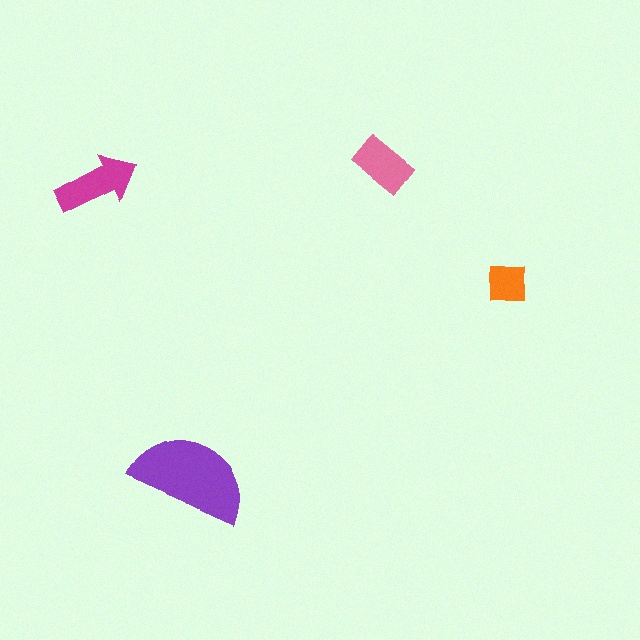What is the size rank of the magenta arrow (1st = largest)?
2nd.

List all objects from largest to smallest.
The purple semicircle, the magenta arrow, the pink rectangle, the orange square.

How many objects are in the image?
There are 4 objects in the image.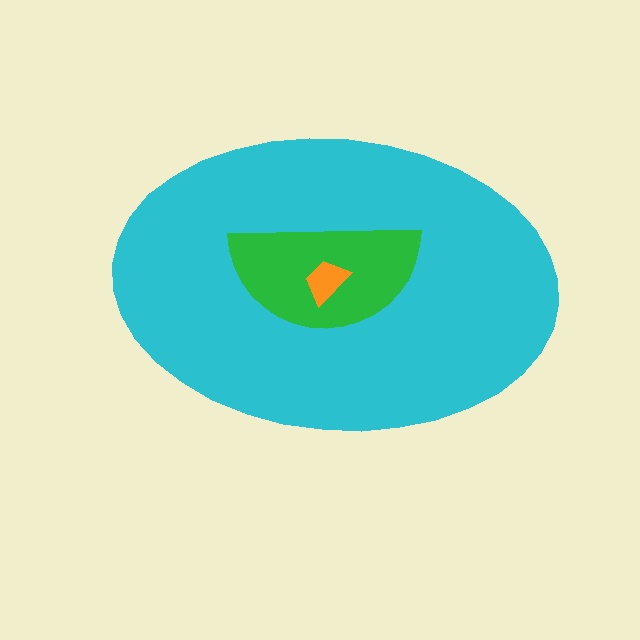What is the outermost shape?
The cyan ellipse.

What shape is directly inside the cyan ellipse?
The green semicircle.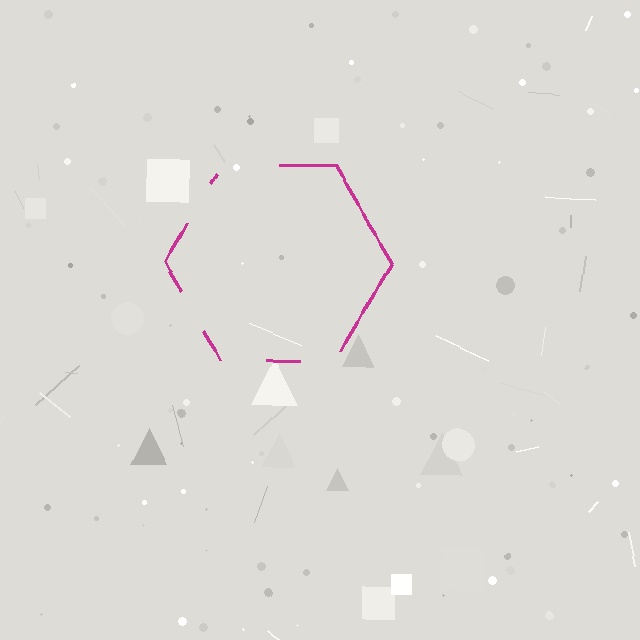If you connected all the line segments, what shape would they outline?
They would outline a hexagon.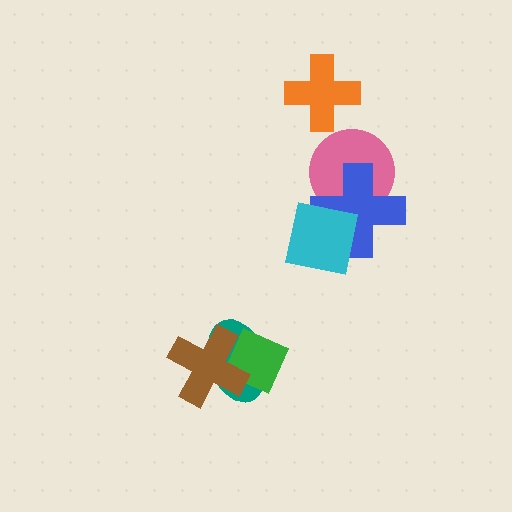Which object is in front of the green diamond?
The brown cross is in front of the green diamond.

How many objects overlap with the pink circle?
2 objects overlap with the pink circle.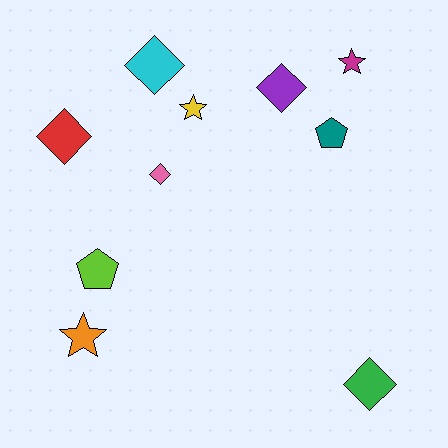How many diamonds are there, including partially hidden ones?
There are 5 diamonds.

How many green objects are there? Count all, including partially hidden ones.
There is 1 green object.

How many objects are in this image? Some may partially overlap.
There are 10 objects.